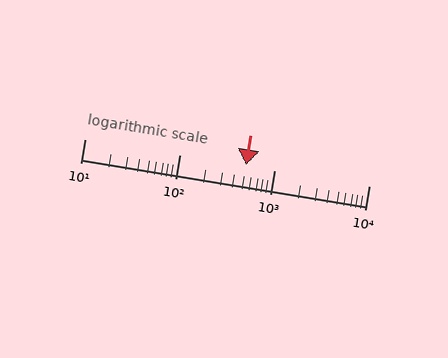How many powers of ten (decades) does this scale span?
The scale spans 3 decades, from 10 to 10000.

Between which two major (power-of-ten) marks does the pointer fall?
The pointer is between 100 and 1000.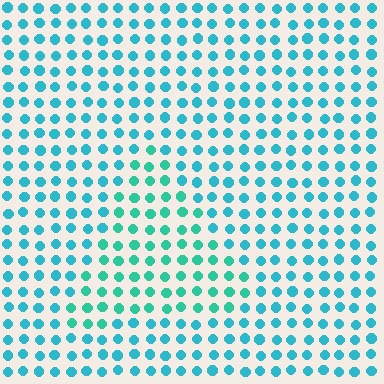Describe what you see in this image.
The image is filled with small cyan elements in a uniform arrangement. A triangle-shaped region is visible where the elements are tinted to a slightly different hue, forming a subtle color boundary.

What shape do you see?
I see a triangle.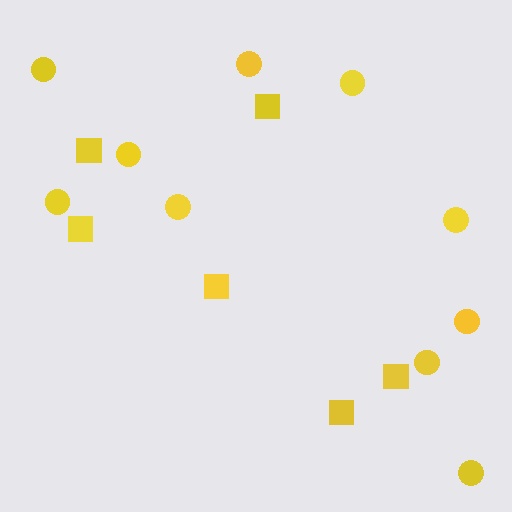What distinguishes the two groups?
There are 2 groups: one group of squares (6) and one group of circles (10).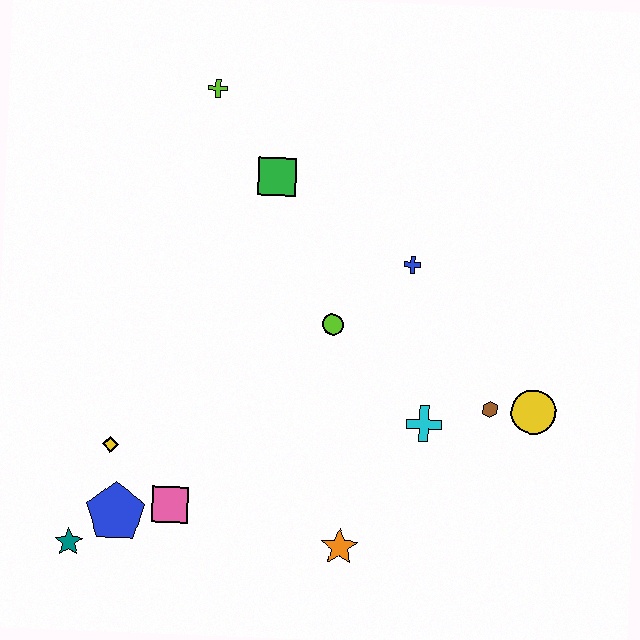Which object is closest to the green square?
The lime cross is closest to the green square.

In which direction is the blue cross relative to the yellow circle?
The blue cross is above the yellow circle.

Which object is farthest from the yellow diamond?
The yellow circle is farthest from the yellow diamond.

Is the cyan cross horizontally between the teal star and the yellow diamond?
No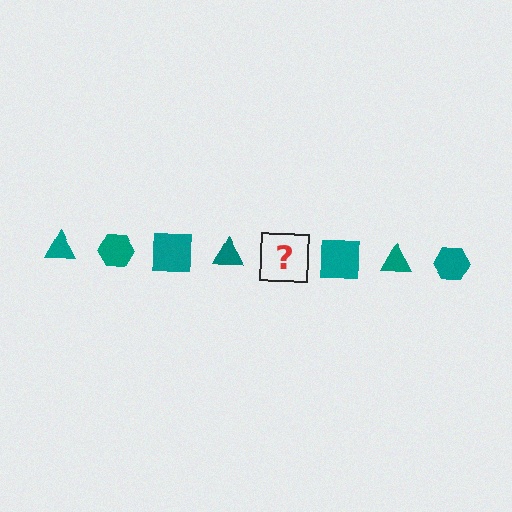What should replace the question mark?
The question mark should be replaced with a teal hexagon.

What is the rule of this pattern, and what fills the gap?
The rule is that the pattern cycles through triangle, hexagon, square shapes in teal. The gap should be filled with a teal hexagon.